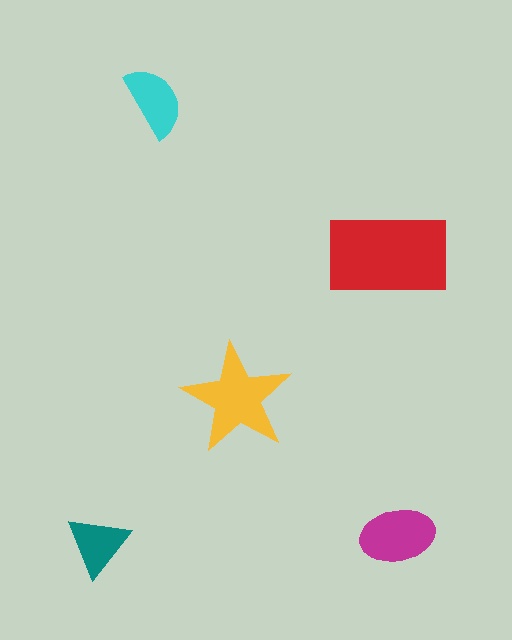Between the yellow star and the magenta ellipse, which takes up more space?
The yellow star.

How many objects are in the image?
There are 5 objects in the image.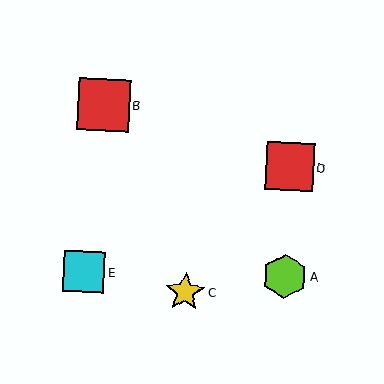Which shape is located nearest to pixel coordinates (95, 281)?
The cyan square (labeled E) at (84, 272) is nearest to that location.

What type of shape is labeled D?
Shape D is a red square.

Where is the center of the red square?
The center of the red square is at (290, 167).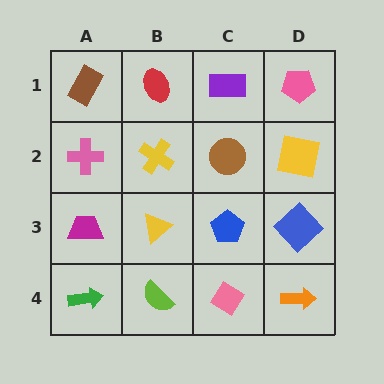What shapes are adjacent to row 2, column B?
A red ellipse (row 1, column B), a yellow triangle (row 3, column B), a pink cross (row 2, column A), a brown circle (row 2, column C).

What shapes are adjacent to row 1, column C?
A brown circle (row 2, column C), a red ellipse (row 1, column B), a pink pentagon (row 1, column D).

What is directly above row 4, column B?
A yellow triangle.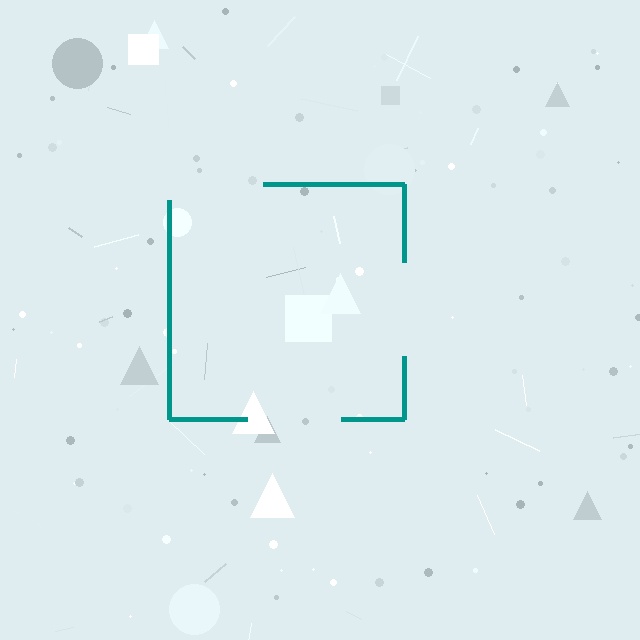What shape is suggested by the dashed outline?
The dashed outline suggests a square.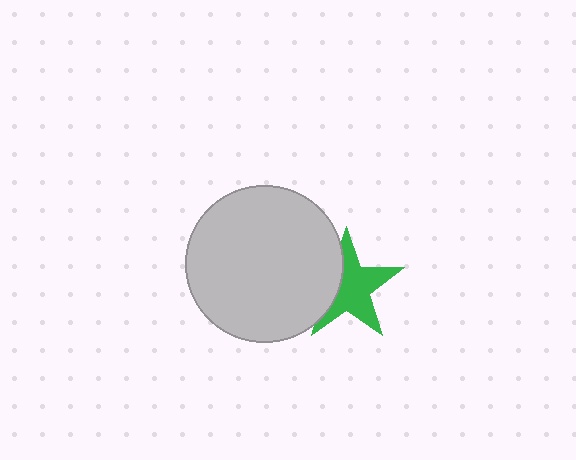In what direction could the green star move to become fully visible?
The green star could move right. That would shift it out from behind the light gray circle entirely.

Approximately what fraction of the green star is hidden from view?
Roughly 33% of the green star is hidden behind the light gray circle.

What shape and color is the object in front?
The object in front is a light gray circle.